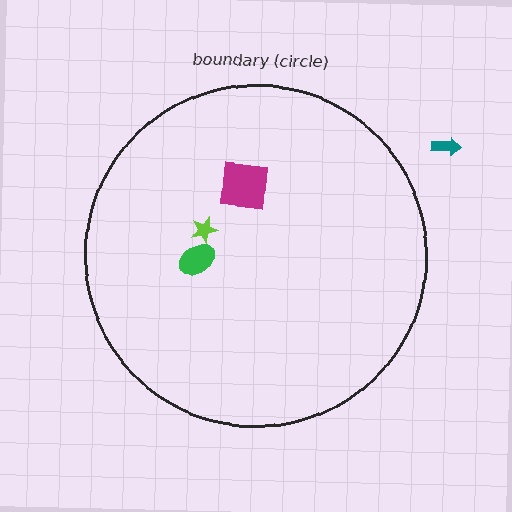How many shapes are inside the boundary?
3 inside, 1 outside.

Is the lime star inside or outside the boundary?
Inside.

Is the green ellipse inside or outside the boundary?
Inside.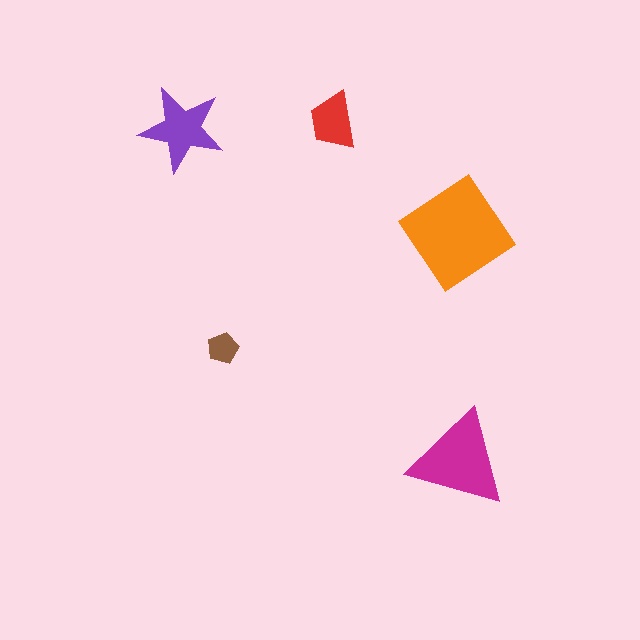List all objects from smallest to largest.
The brown pentagon, the red trapezoid, the purple star, the magenta triangle, the orange diamond.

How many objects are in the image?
There are 5 objects in the image.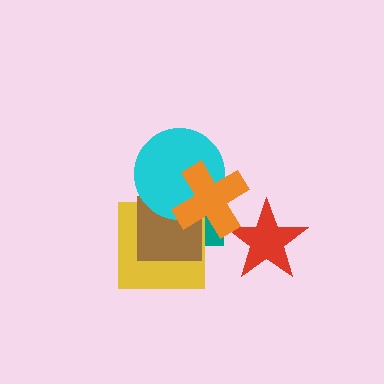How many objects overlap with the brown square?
4 objects overlap with the brown square.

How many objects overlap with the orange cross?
5 objects overlap with the orange cross.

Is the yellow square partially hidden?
Yes, it is partially covered by another shape.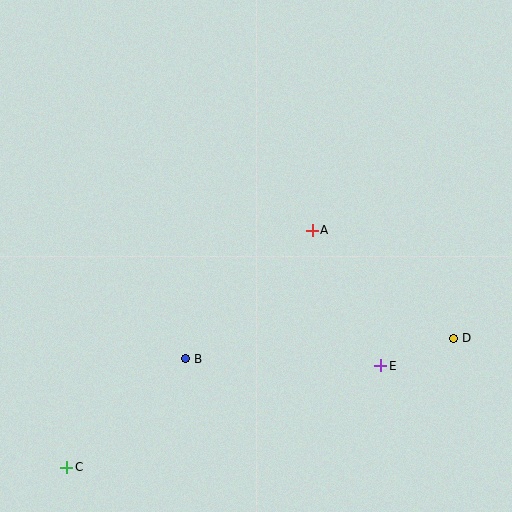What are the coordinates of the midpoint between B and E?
The midpoint between B and E is at (283, 362).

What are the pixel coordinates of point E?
Point E is at (381, 366).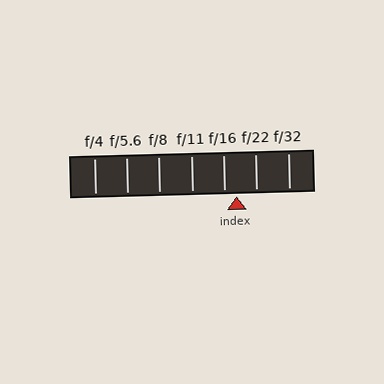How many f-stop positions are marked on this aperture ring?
There are 7 f-stop positions marked.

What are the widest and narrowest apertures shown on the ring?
The widest aperture shown is f/4 and the narrowest is f/32.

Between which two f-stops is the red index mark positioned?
The index mark is between f/16 and f/22.